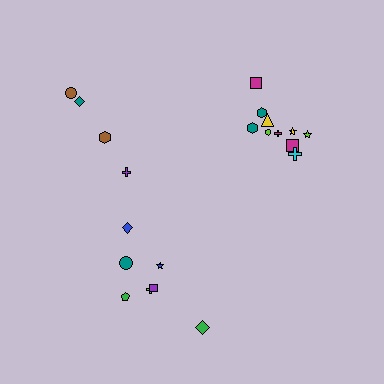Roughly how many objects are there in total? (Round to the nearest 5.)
Roughly 20 objects in total.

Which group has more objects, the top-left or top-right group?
The top-right group.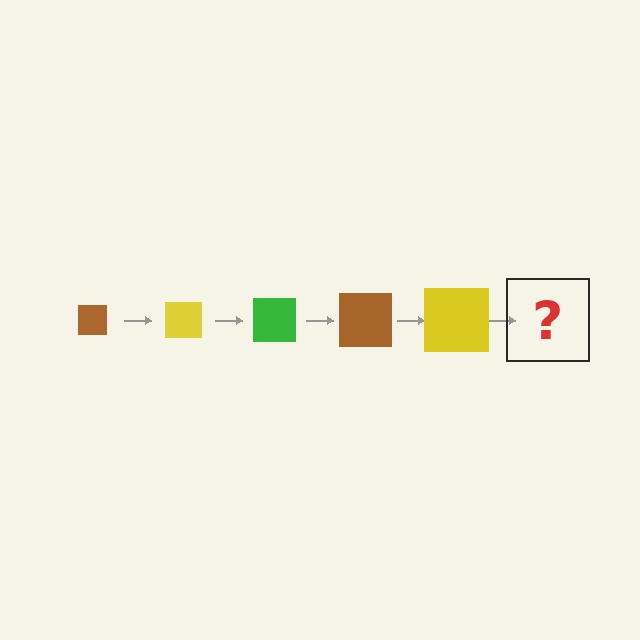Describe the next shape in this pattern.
It should be a green square, larger than the previous one.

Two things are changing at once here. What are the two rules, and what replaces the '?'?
The two rules are that the square grows larger each step and the color cycles through brown, yellow, and green. The '?' should be a green square, larger than the previous one.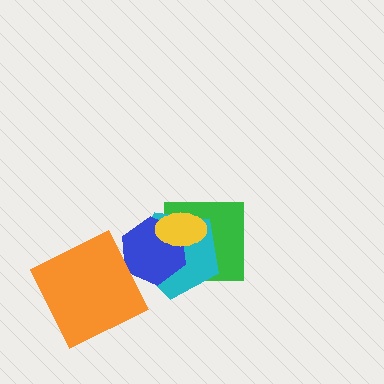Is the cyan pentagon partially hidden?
Yes, it is partially covered by another shape.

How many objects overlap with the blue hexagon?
3 objects overlap with the blue hexagon.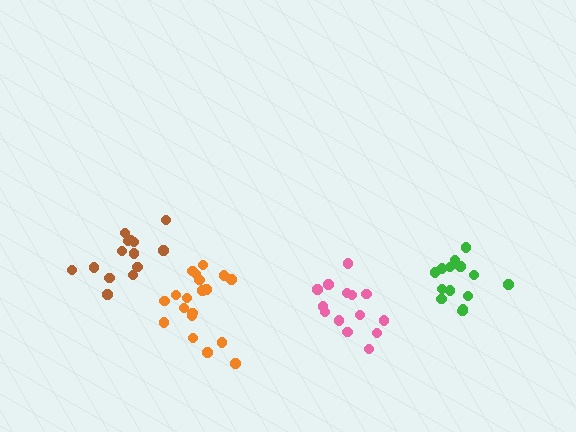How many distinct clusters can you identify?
There are 4 distinct clusters.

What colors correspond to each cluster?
The clusters are colored: green, brown, orange, pink.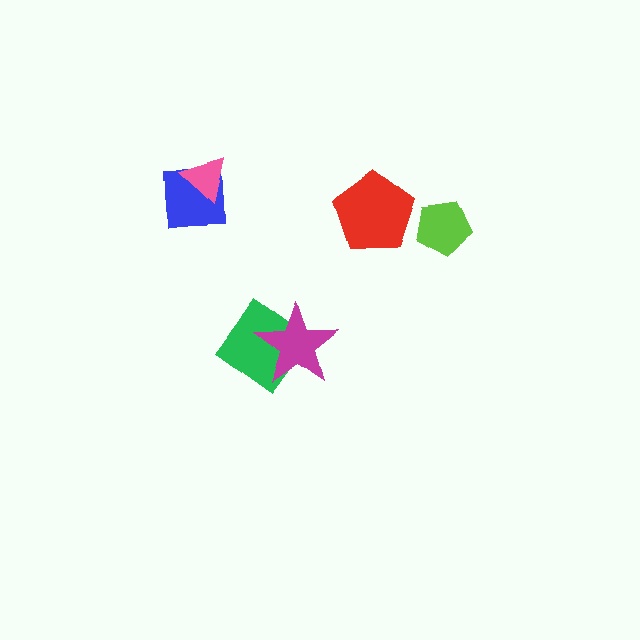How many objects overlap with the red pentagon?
0 objects overlap with the red pentagon.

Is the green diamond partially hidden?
Yes, it is partially covered by another shape.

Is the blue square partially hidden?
Yes, it is partially covered by another shape.